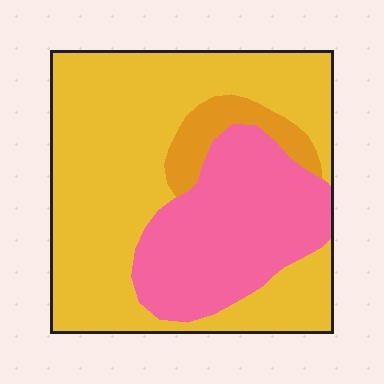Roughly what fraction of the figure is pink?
Pink covers about 30% of the figure.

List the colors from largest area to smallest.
From largest to smallest: yellow, pink, orange.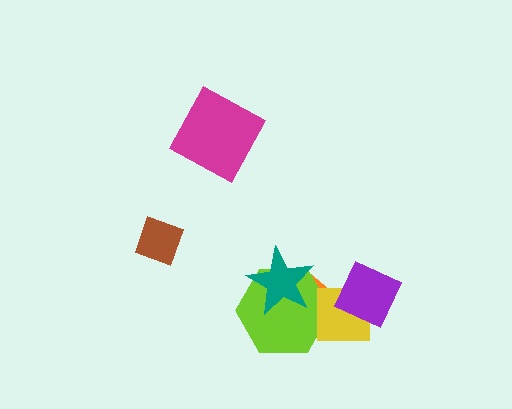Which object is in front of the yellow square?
The purple diamond is in front of the yellow square.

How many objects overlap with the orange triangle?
4 objects overlap with the orange triangle.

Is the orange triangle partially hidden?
Yes, it is partially covered by another shape.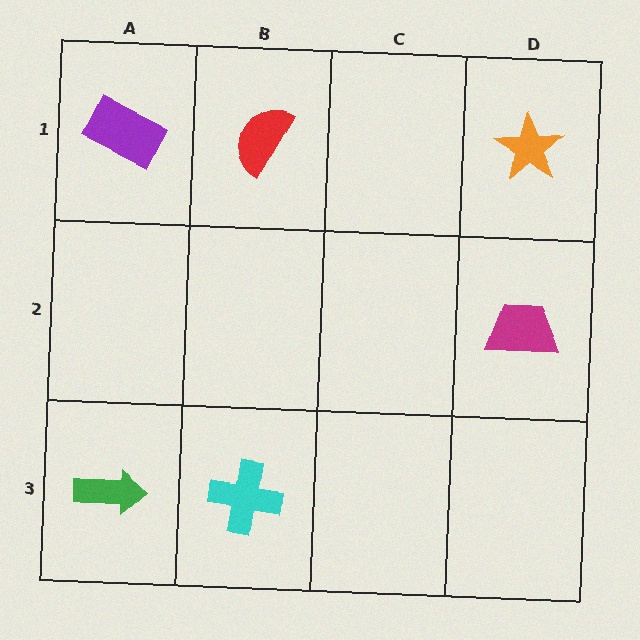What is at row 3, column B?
A cyan cross.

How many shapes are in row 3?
2 shapes.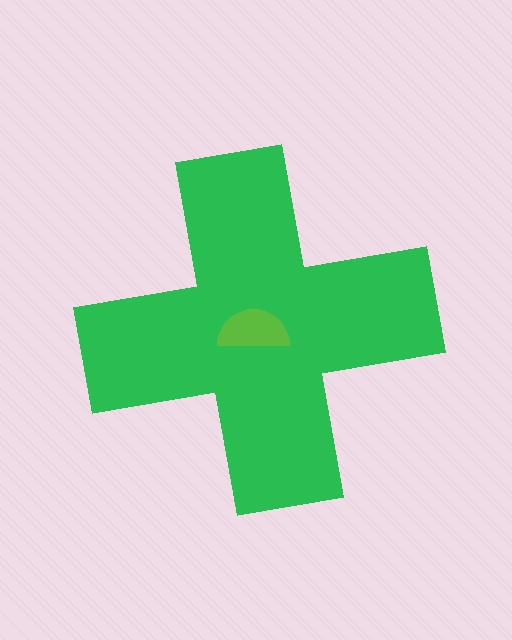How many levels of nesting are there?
2.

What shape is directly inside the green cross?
The lime semicircle.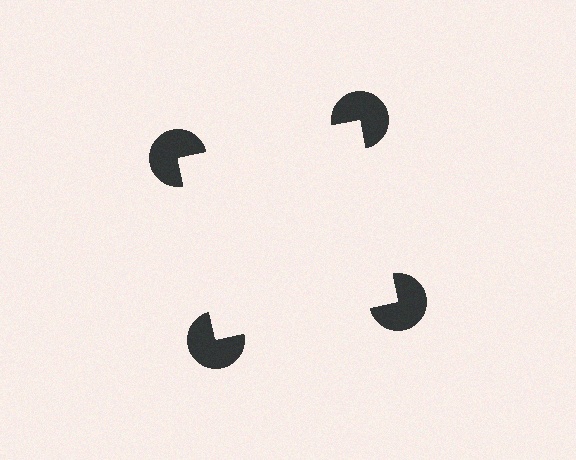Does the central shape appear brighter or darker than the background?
It typically appears slightly brighter than the background, even though no actual brightness change is drawn.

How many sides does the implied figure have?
4 sides.